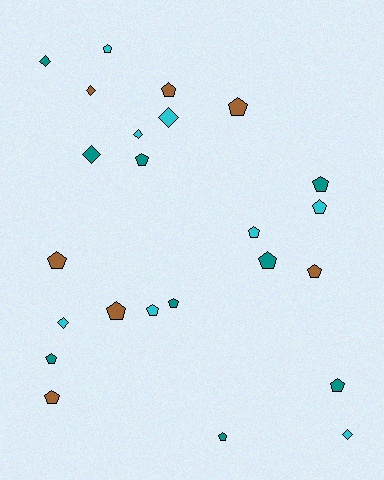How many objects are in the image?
There are 24 objects.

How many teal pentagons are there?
There are 7 teal pentagons.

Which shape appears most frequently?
Pentagon, with 17 objects.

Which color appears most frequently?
Teal, with 9 objects.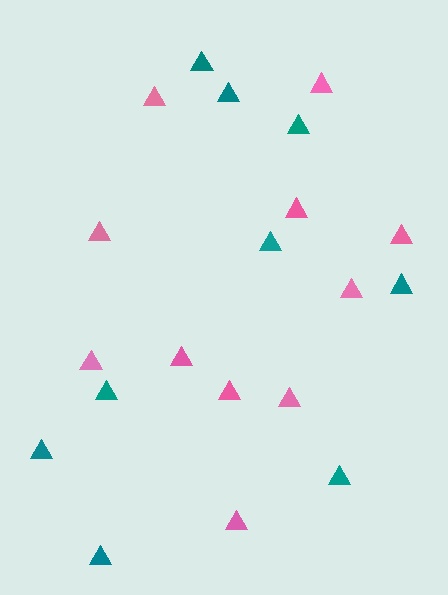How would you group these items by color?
There are 2 groups: one group of teal triangles (9) and one group of pink triangles (11).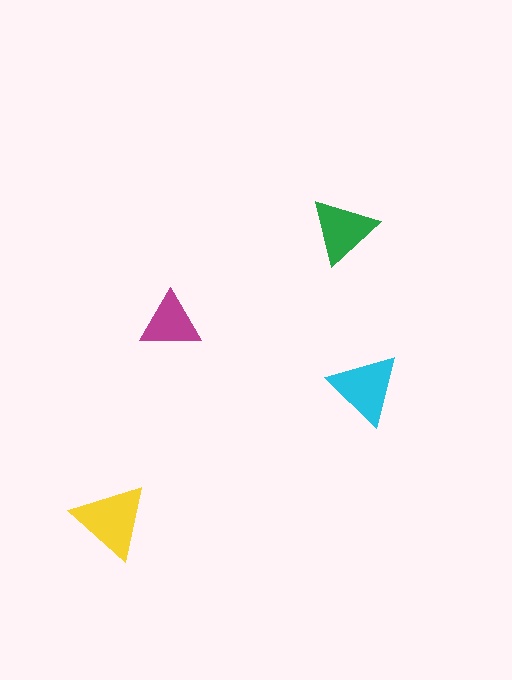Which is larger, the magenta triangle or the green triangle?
The green one.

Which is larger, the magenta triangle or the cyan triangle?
The cyan one.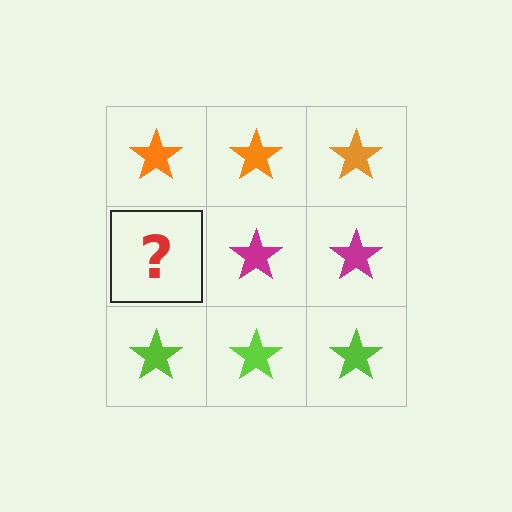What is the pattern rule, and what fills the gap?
The rule is that each row has a consistent color. The gap should be filled with a magenta star.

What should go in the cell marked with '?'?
The missing cell should contain a magenta star.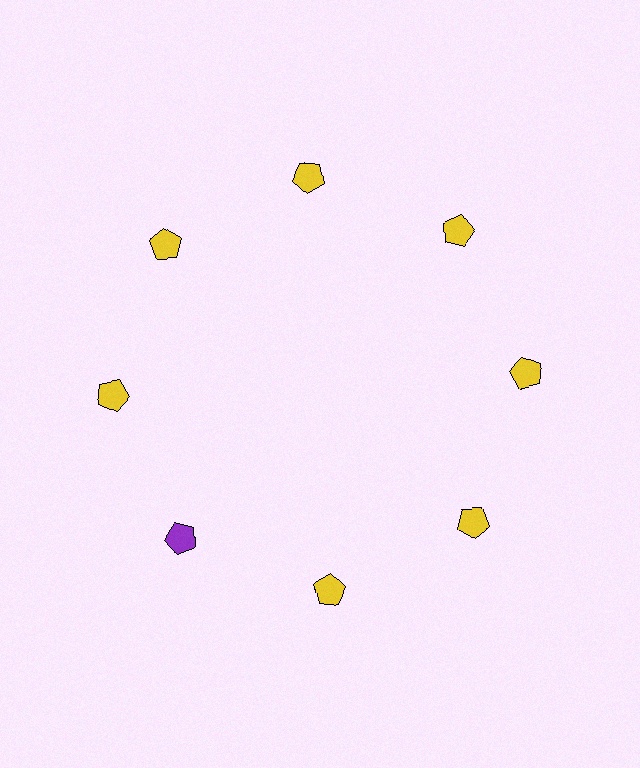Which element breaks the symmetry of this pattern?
The purple pentagon at roughly the 8 o'clock position breaks the symmetry. All other shapes are yellow pentagons.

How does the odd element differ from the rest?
It has a different color: purple instead of yellow.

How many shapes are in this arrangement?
There are 8 shapes arranged in a ring pattern.